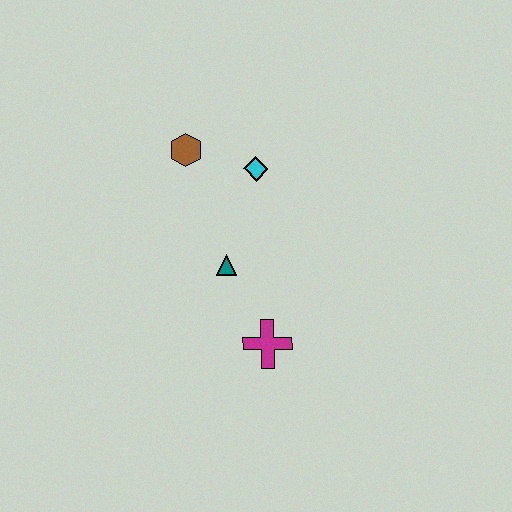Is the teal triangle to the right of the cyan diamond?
No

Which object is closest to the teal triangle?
The magenta cross is closest to the teal triangle.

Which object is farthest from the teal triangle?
The brown hexagon is farthest from the teal triangle.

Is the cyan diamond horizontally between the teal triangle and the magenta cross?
Yes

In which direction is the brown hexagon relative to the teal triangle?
The brown hexagon is above the teal triangle.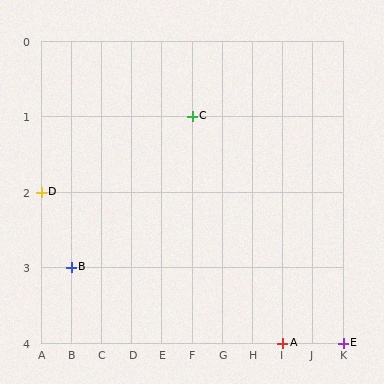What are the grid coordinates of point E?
Point E is at grid coordinates (K, 4).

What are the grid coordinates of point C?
Point C is at grid coordinates (F, 1).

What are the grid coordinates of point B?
Point B is at grid coordinates (B, 3).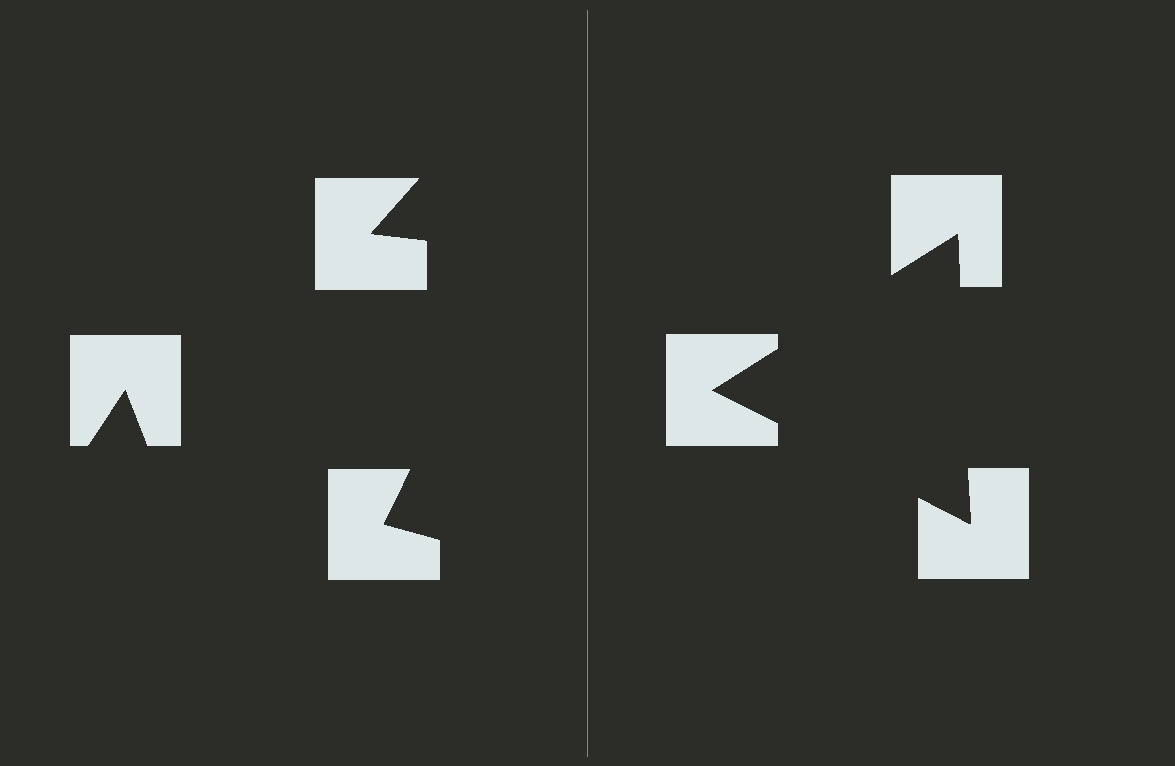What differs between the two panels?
The notched squares are positioned identically on both sides; only the wedge orientations differ. On the right they align to a triangle; on the left they are misaligned.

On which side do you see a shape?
An illusory triangle appears on the right side. On the left side the wedge cuts are rotated, so no coherent shape forms.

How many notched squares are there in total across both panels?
6 — 3 on each side.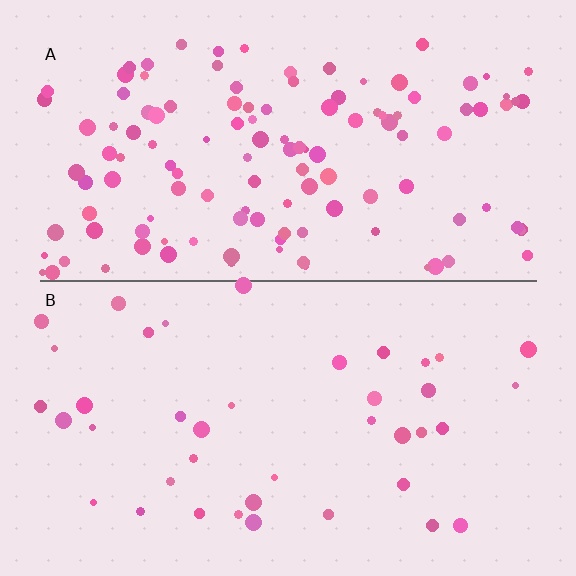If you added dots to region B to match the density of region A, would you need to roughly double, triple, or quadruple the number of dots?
Approximately triple.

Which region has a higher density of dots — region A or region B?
A (the top).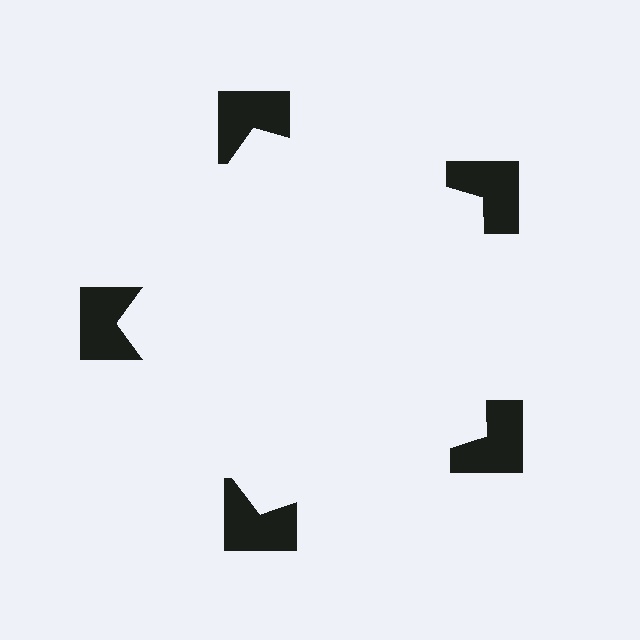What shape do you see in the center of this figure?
An illusory pentagon — its edges are inferred from the aligned wedge cuts in the notched squares, not physically drawn.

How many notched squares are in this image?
There are 5 — one at each vertex of the illusory pentagon.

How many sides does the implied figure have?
5 sides.